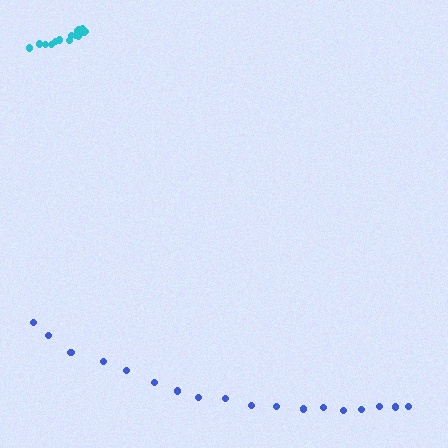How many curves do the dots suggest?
There are 2 distinct paths.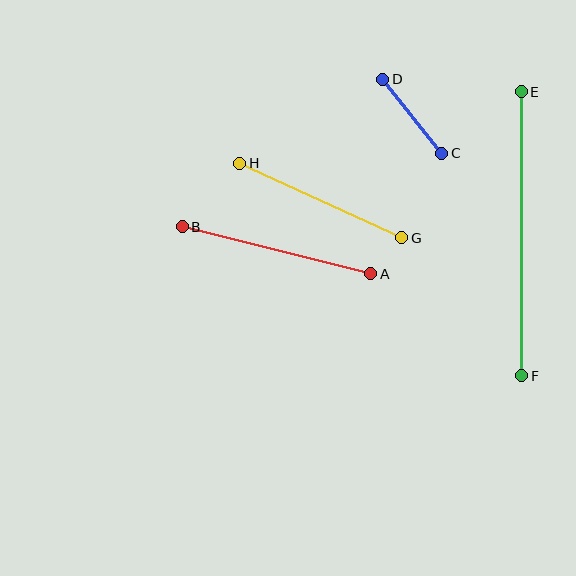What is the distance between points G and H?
The distance is approximately 178 pixels.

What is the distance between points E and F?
The distance is approximately 284 pixels.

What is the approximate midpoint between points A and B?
The midpoint is at approximately (277, 250) pixels.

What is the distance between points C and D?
The distance is approximately 95 pixels.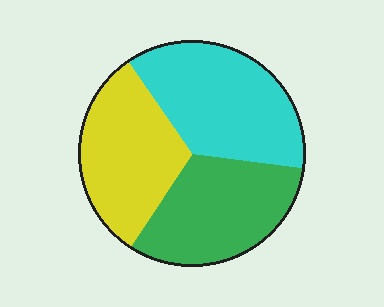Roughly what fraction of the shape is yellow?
Yellow takes up about one third (1/3) of the shape.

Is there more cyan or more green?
Cyan.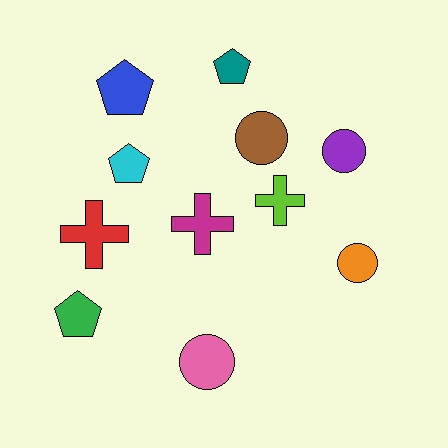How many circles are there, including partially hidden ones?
There are 4 circles.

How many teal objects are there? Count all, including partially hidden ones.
There is 1 teal object.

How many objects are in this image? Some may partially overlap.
There are 11 objects.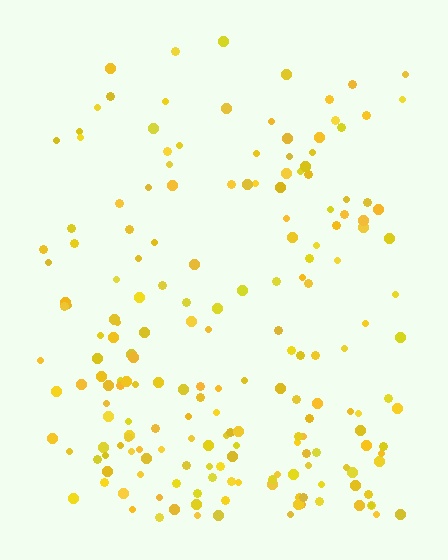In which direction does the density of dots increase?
From top to bottom, with the bottom side densest.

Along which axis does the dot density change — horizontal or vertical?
Vertical.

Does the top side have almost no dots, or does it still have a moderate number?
Still a moderate number, just noticeably fewer than the bottom.